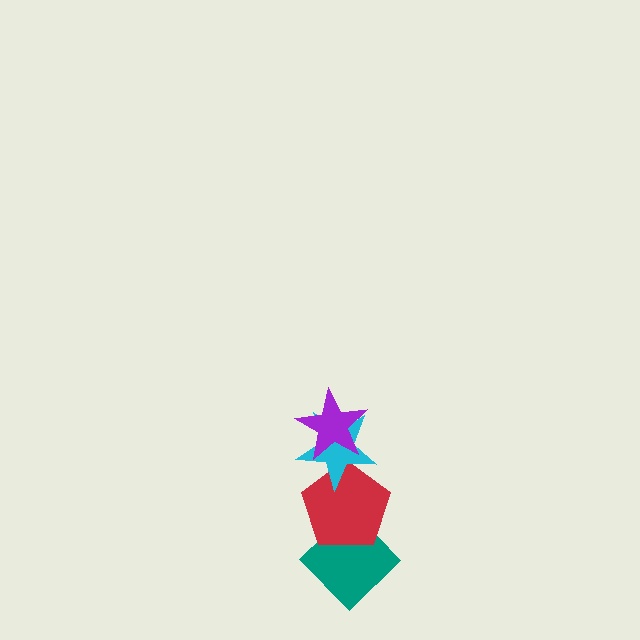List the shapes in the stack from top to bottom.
From top to bottom: the purple star, the cyan star, the red pentagon, the teal diamond.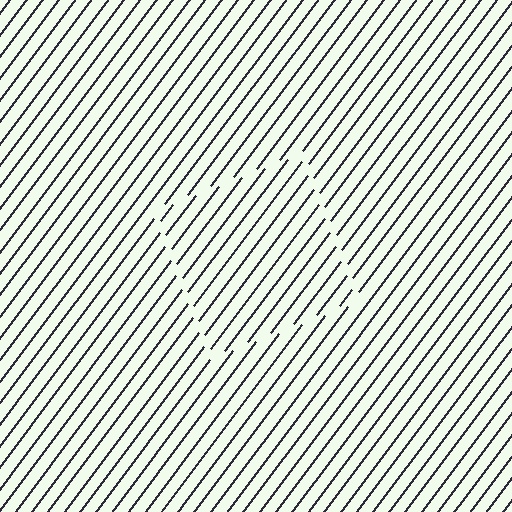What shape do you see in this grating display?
An illusory square. The interior of the shape contains the same grating, shifted by half a period — the contour is defined by the phase discontinuity where line-ends from the inner and outer gratings abut.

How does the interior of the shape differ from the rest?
The interior of the shape contains the same grating, shifted by half a period — the contour is defined by the phase discontinuity where line-ends from the inner and outer gratings abut.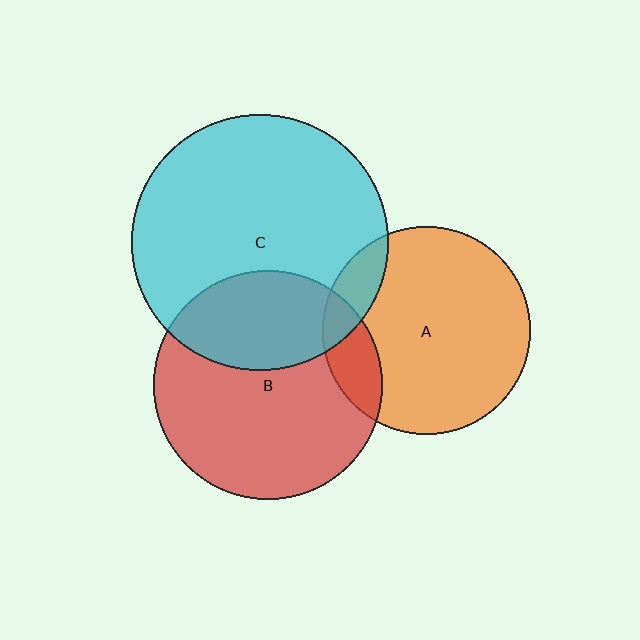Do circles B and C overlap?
Yes.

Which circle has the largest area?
Circle C (cyan).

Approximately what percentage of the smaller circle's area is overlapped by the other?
Approximately 35%.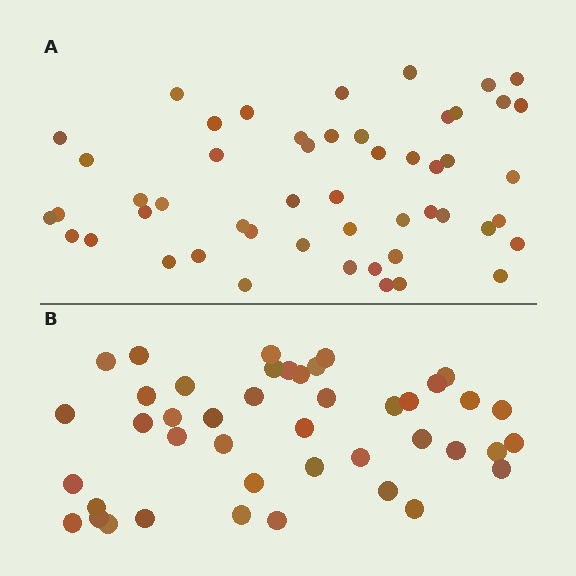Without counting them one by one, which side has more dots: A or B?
Region A (the top region) has more dots.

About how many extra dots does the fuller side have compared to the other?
Region A has roughly 8 or so more dots than region B.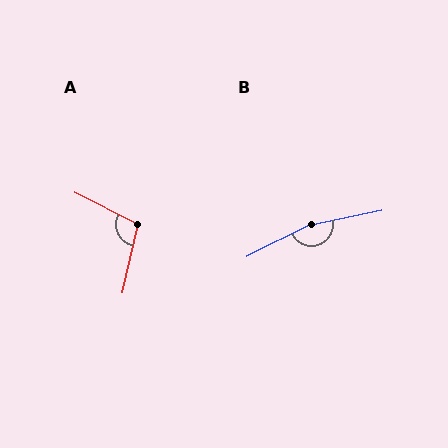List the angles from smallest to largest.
A (104°), B (165°).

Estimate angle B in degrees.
Approximately 165 degrees.